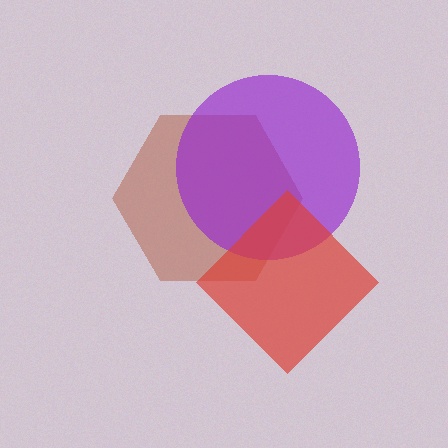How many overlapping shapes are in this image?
There are 3 overlapping shapes in the image.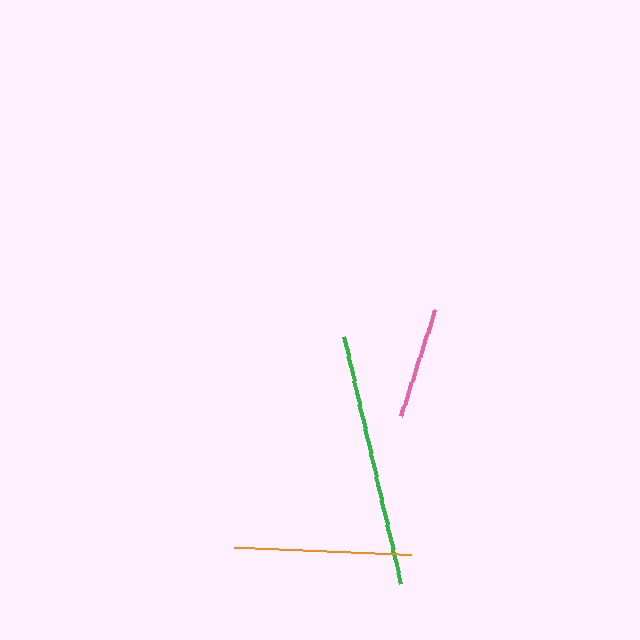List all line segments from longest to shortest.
From longest to shortest: green, orange, pink.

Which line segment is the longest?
The green line is the longest at approximately 253 pixels.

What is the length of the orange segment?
The orange segment is approximately 177 pixels long.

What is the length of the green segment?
The green segment is approximately 253 pixels long.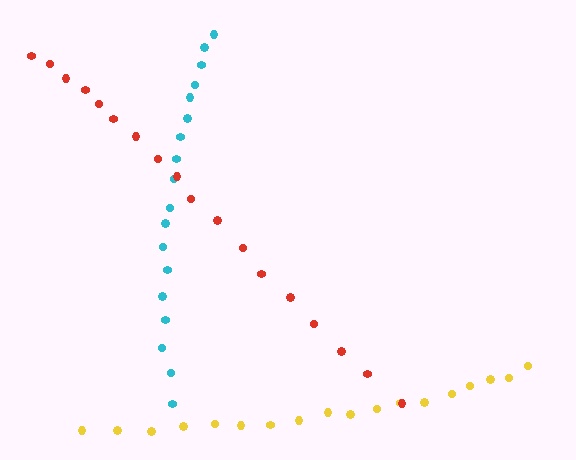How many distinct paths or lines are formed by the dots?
There are 3 distinct paths.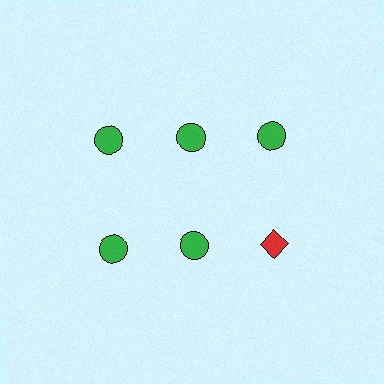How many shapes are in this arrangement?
There are 6 shapes arranged in a grid pattern.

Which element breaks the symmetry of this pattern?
The red diamond in the second row, center column breaks the symmetry. All other shapes are green circles.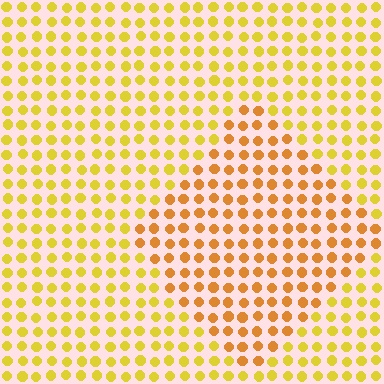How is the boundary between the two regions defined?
The boundary is defined purely by a slight shift in hue (about 26 degrees). Spacing, size, and orientation are identical on both sides.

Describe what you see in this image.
The image is filled with small yellow elements in a uniform arrangement. A diamond-shaped region is visible where the elements are tinted to a slightly different hue, forming a subtle color boundary.